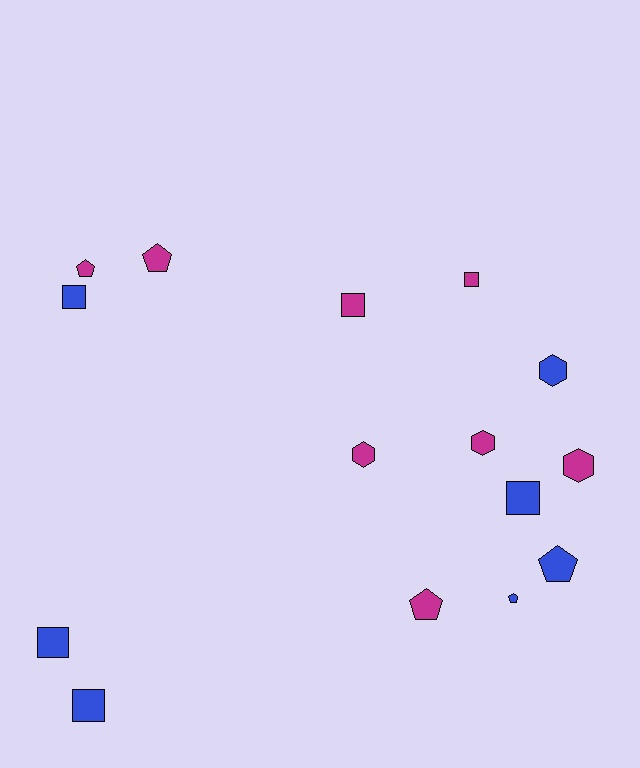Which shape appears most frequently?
Square, with 6 objects.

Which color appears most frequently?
Magenta, with 8 objects.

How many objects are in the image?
There are 15 objects.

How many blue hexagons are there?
There is 1 blue hexagon.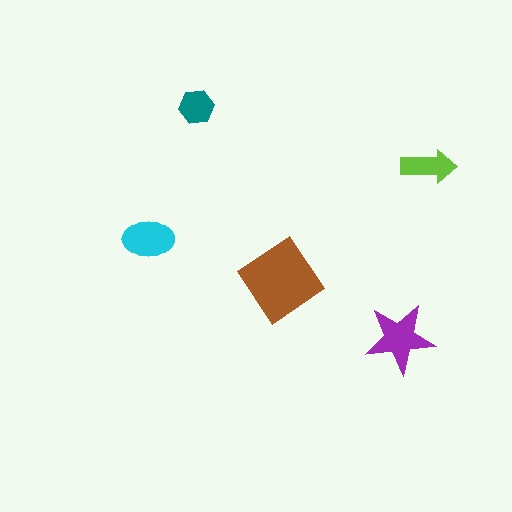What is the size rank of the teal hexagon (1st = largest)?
5th.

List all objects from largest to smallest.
The brown diamond, the purple star, the cyan ellipse, the lime arrow, the teal hexagon.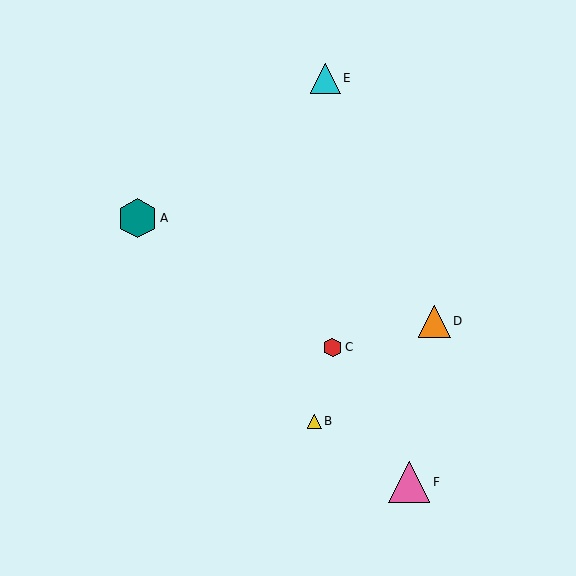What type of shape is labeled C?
Shape C is a red hexagon.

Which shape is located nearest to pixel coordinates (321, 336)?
The red hexagon (labeled C) at (332, 347) is nearest to that location.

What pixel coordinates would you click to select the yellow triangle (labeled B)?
Click at (315, 421) to select the yellow triangle B.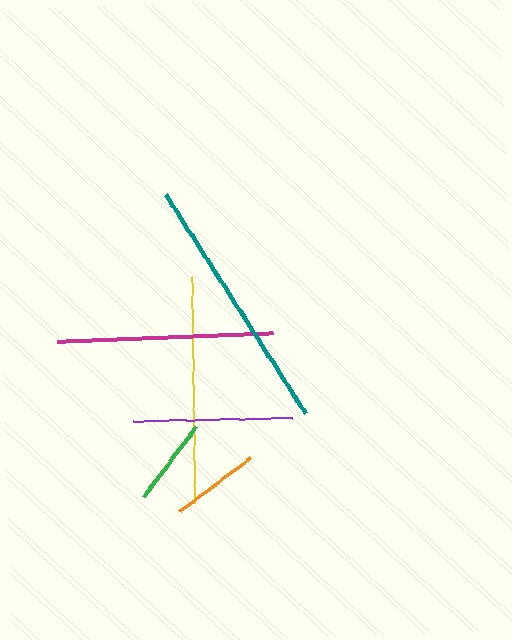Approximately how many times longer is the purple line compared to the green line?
The purple line is approximately 1.8 times the length of the green line.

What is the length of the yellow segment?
The yellow segment is approximately 227 pixels long.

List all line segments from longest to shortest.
From longest to shortest: teal, yellow, magenta, purple, orange, green.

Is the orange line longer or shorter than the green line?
The orange line is longer than the green line.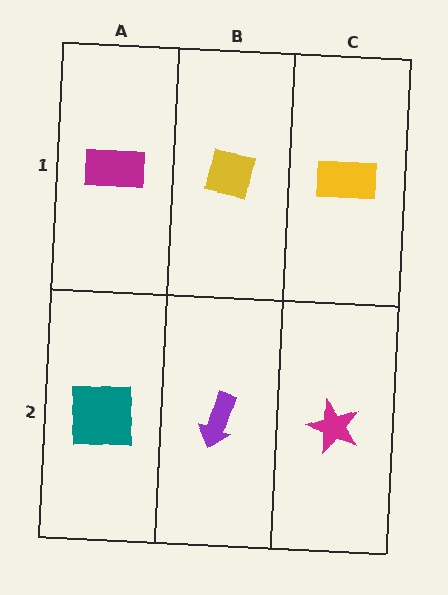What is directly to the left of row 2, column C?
A purple arrow.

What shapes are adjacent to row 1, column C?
A magenta star (row 2, column C), a yellow square (row 1, column B).